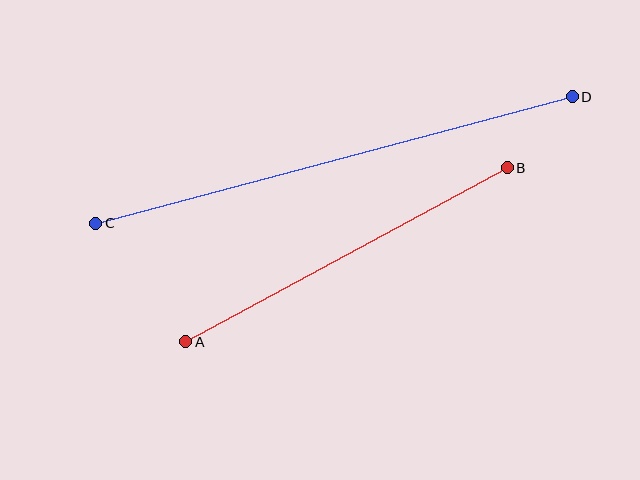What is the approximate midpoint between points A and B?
The midpoint is at approximately (347, 255) pixels.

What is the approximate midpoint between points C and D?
The midpoint is at approximately (334, 160) pixels.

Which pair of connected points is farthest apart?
Points C and D are farthest apart.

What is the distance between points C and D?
The distance is approximately 493 pixels.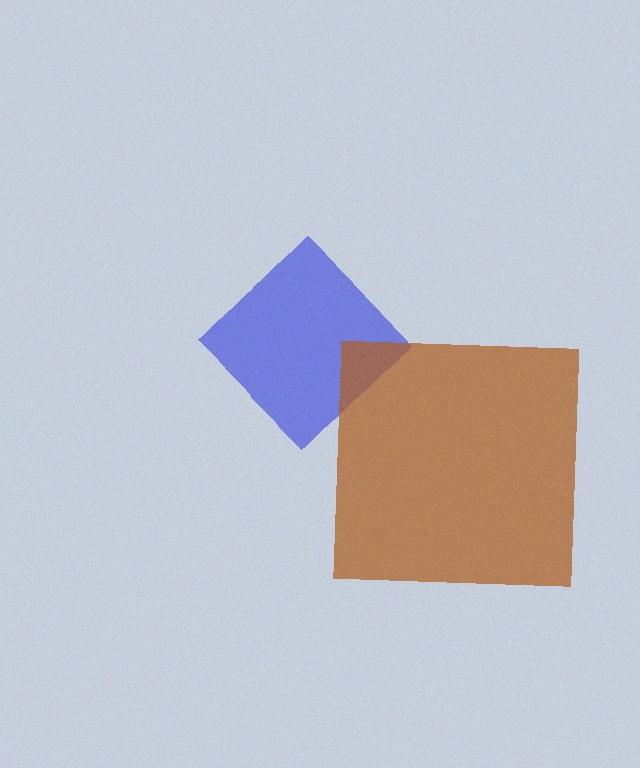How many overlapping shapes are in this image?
There are 2 overlapping shapes in the image.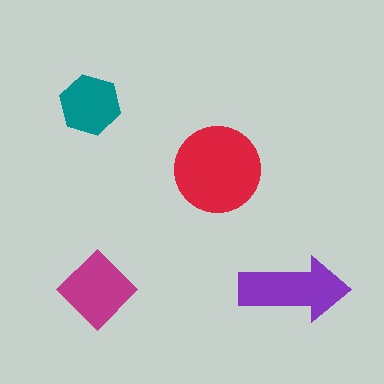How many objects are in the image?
There are 4 objects in the image.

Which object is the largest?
The red circle.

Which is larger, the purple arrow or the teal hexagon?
The purple arrow.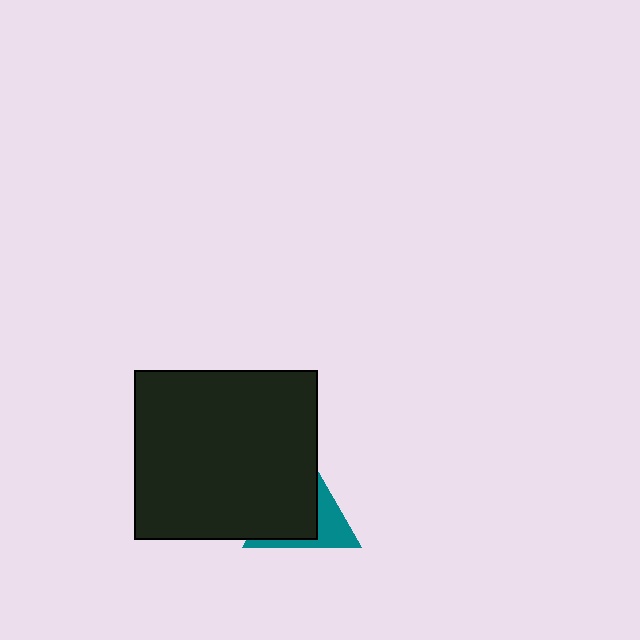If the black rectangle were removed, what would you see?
You would see the complete teal triangle.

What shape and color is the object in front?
The object in front is a black rectangle.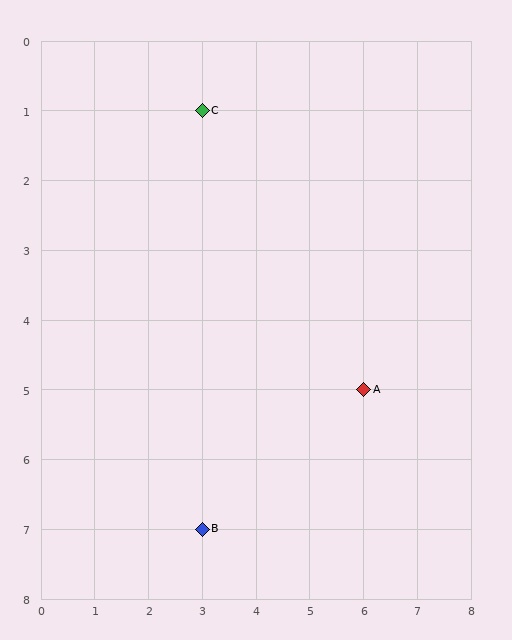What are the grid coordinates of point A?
Point A is at grid coordinates (6, 5).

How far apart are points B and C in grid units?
Points B and C are 6 rows apart.